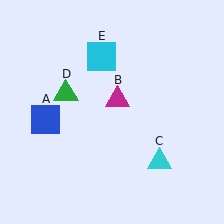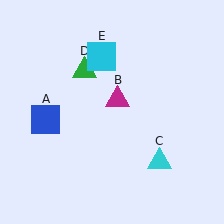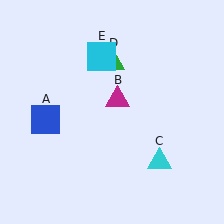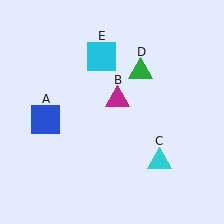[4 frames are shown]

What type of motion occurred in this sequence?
The green triangle (object D) rotated clockwise around the center of the scene.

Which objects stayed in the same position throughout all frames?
Blue square (object A) and magenta triangle (object B) and cyan triangle (object C) and cyan square (object E) remained stationary.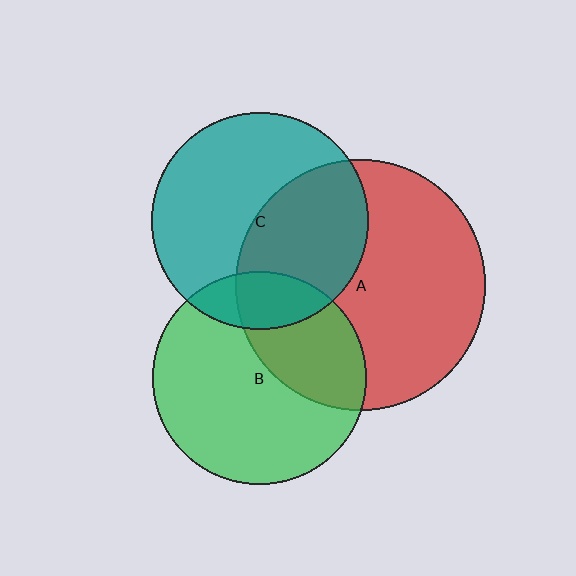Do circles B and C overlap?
Yes.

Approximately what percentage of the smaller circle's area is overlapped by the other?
Approximately 15%.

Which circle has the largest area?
Circle A (red).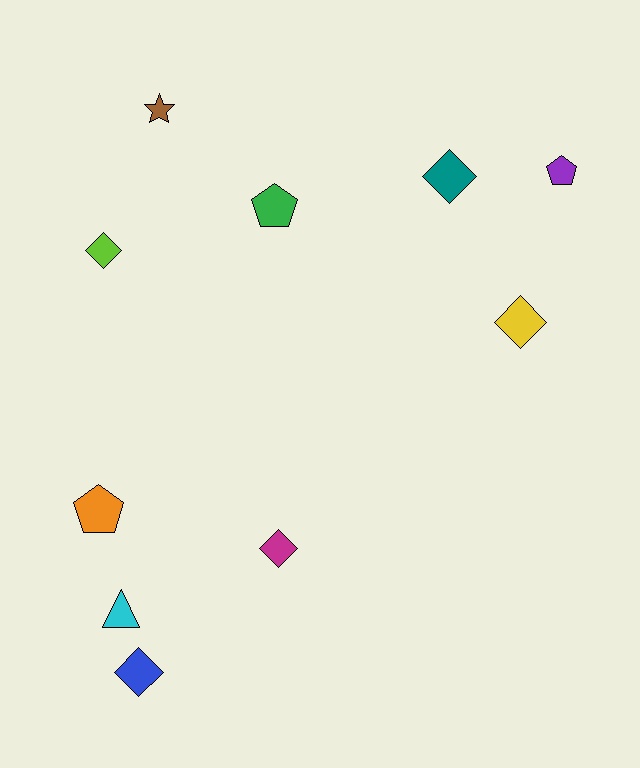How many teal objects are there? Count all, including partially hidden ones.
There is 1 teal object.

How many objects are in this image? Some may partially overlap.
There are 10 objects.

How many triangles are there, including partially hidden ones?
There is 1 triangle.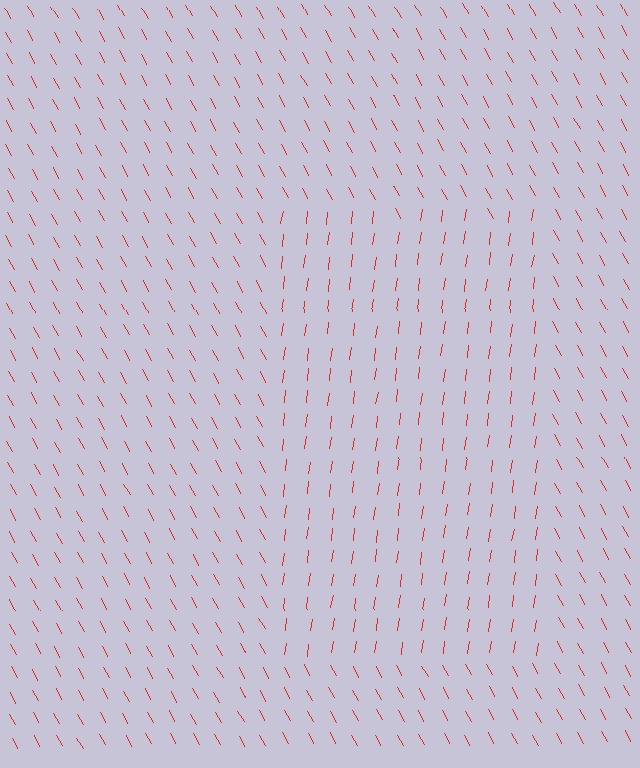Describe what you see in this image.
The image is filled with small red line segments. A rectangle region in the image has lines oriented differently from the surrounding lines, creating a visible texture boundary.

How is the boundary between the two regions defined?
The boundary is defined purely by a change in line orientation (approximately 37 degrees difference). All lines are the same color and thickness.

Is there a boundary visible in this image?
Yes, there is a texture boundary formed by a change in line orientation.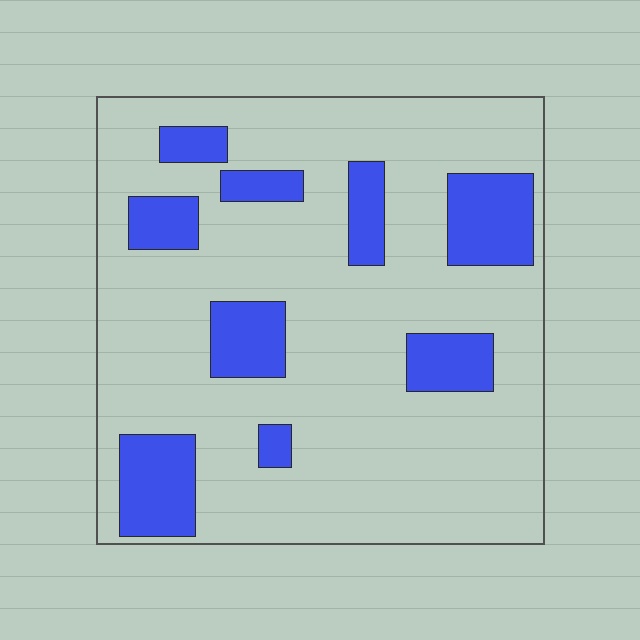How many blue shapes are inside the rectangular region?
9.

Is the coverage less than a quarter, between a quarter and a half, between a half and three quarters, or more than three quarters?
Less than a quarter.